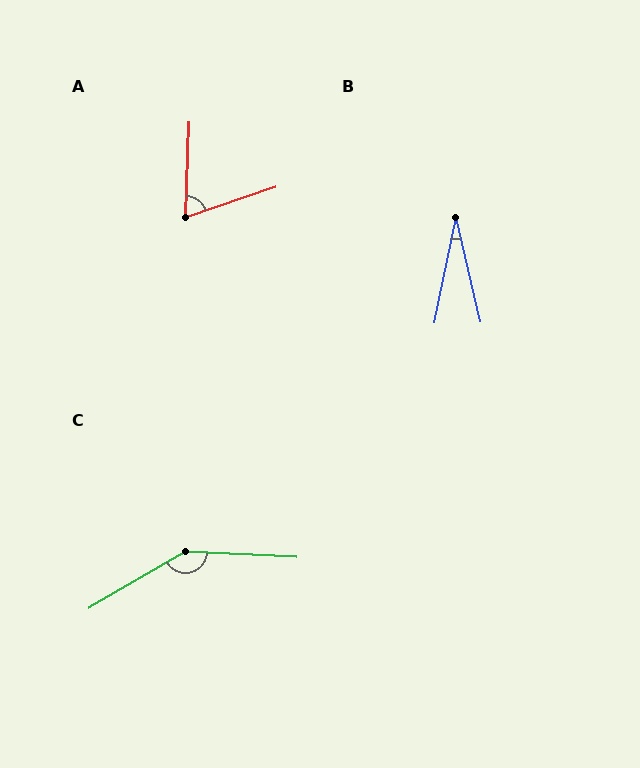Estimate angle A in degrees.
Approximately 69 degrees.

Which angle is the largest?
C, at approximately 147 degrees.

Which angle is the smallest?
B, at approximately 25 degrees.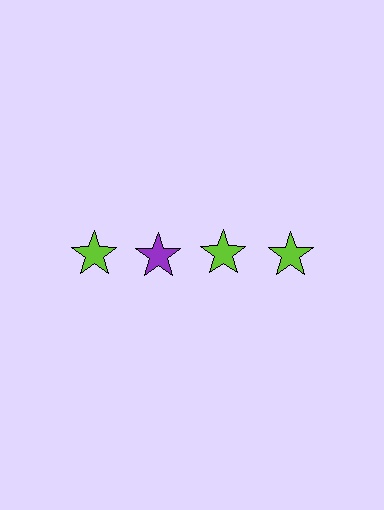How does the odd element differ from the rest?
It has a different color: purple instead of lime.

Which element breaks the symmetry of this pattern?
The purple star in the top row, second from left column breaks the symmetry. All other shapes are lime stars.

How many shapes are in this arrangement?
There are 4 shapes arranged in a grid pattern.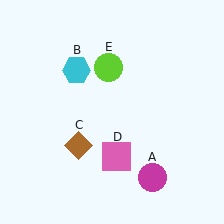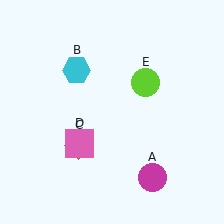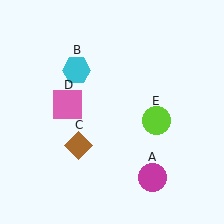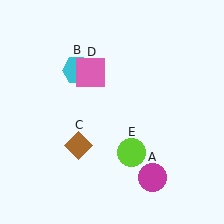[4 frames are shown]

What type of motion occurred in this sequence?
The pink square (object D), lime circle (object E) rotated clockwise around the center of the scene.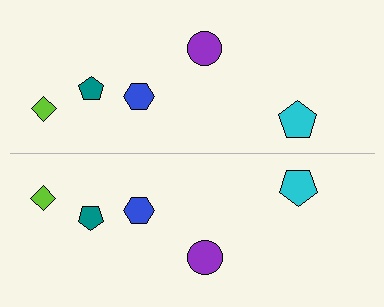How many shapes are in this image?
There are 10 shapes in this image.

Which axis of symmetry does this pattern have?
The pattern has a horizontal axis of symmetry running through the center of the image.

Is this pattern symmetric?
Yes, this pattern has bilateral (reflection) symmetry.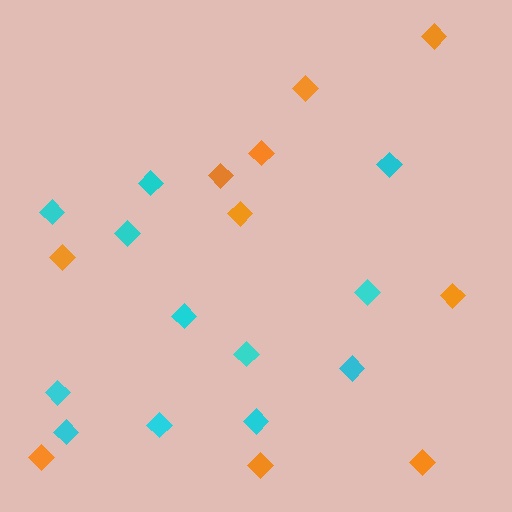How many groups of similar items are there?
There are 2 groups: one group of orange diamonds (10) and one group of cyan diamonds (12).